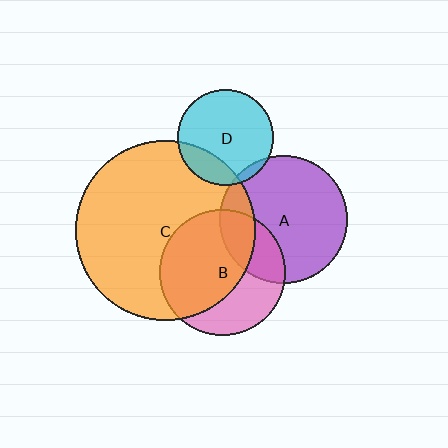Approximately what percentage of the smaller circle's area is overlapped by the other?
Approximately 20%.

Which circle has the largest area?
Circle C (orange).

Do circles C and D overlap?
Yes.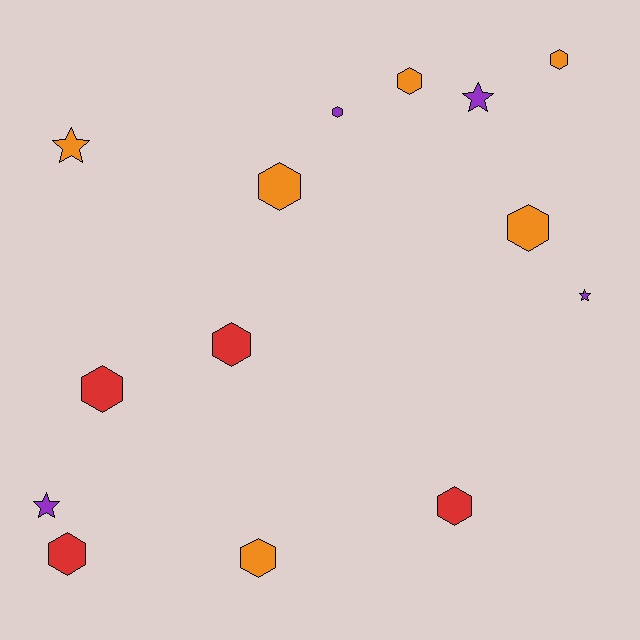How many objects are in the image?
There are 14 objects.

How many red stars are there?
There are no red stars.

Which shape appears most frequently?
Hexagon, with 10 objects.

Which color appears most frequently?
Orange, with 6 objects.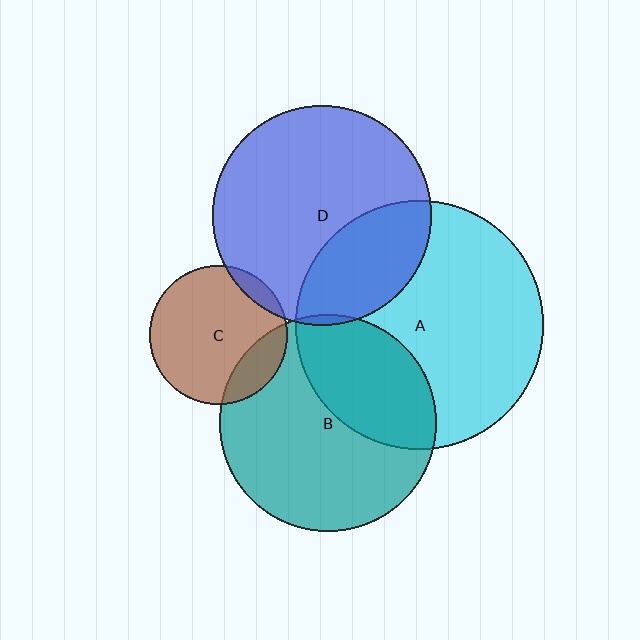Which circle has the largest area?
Circle A (cyan).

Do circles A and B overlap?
Yes.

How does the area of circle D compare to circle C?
Approximately 2.5 times.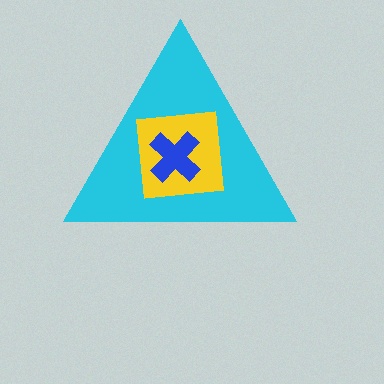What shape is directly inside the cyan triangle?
The yellow square.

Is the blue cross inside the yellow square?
Yes.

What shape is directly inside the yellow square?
The blue cross.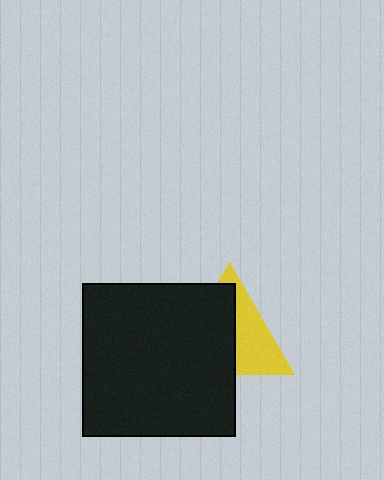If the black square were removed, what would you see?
You would see the complete yellow triangle.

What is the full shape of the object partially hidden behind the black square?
The partially hidden object is a yellow triangle.